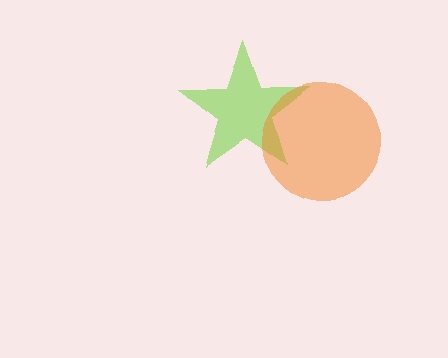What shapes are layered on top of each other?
The layered shapes are: a lime star, an orange circle.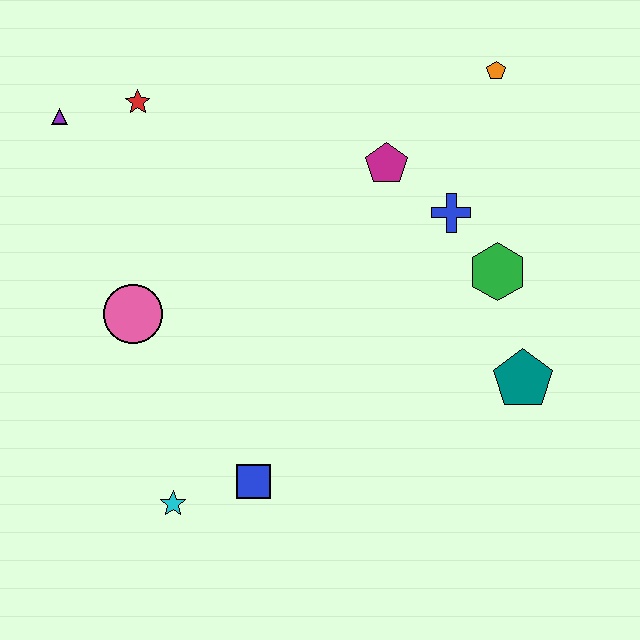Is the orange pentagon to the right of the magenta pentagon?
Yes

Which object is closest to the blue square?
The cyan star is closest to the blue square.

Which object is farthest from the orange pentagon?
The cyan star is farthest from the orange pentagon.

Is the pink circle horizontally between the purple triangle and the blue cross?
Yes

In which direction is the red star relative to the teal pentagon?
The red star is to the left of the teal pentagon.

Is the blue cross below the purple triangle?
Yes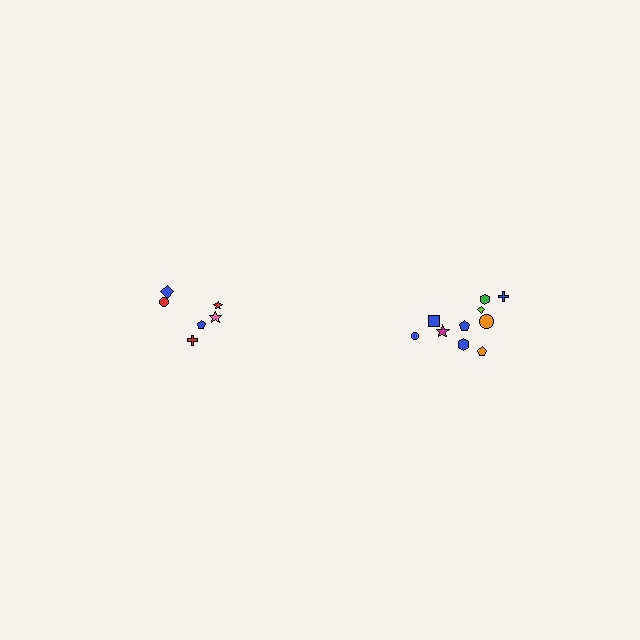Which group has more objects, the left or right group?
The right group.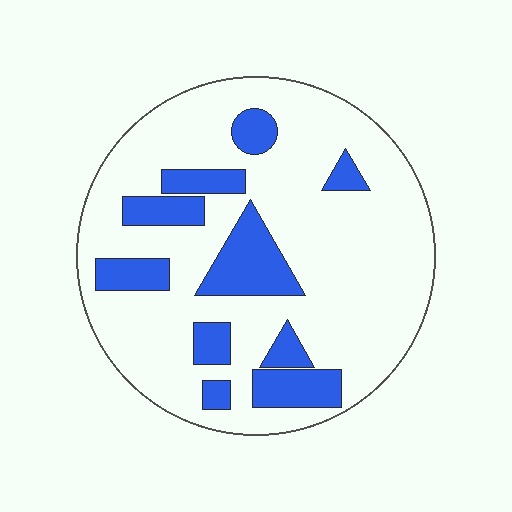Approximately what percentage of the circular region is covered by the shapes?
Approximately 20%.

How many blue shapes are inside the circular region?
10.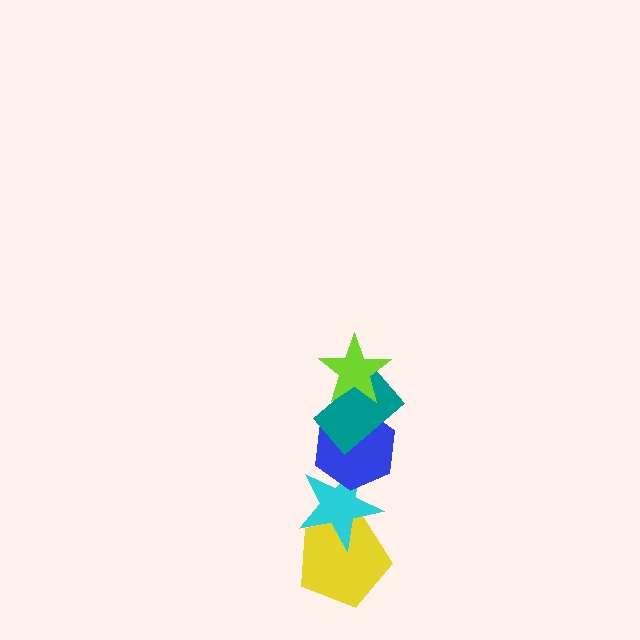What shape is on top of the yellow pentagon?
The cyan star is on top of the yellow pentagon.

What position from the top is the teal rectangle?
The teal rectangle is 2nd from the top.